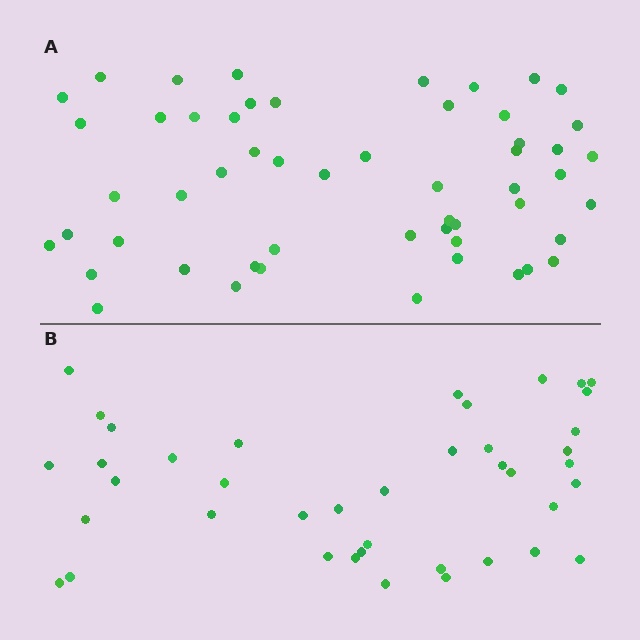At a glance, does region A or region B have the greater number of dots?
Region A (the top region) has more dots.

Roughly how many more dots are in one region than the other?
Region A has approximately 15 more dots than region B.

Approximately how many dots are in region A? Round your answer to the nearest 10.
About 50 dots. (The exact count is 54, which rounds to 50.)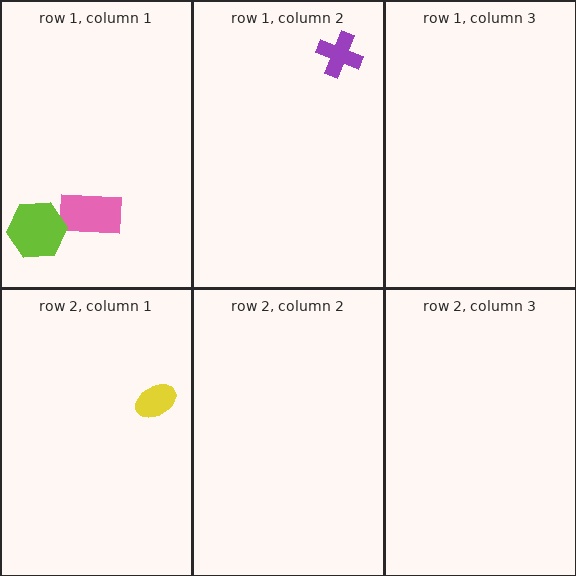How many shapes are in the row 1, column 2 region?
1.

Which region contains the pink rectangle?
The row 1, column 1 region.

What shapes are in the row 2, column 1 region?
The yellow ellipse.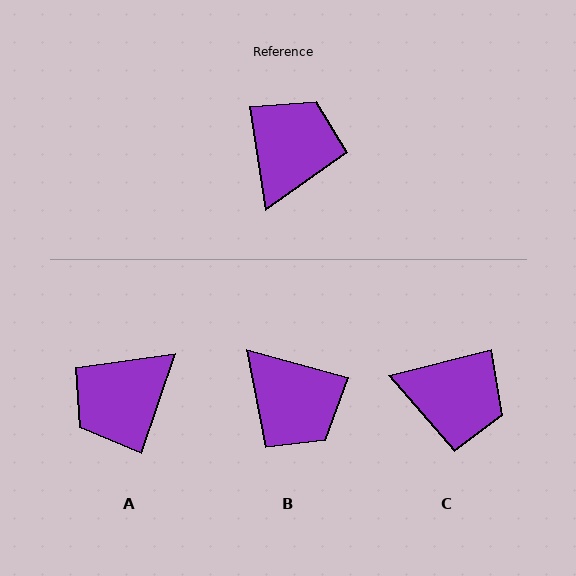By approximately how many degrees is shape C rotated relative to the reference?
Approximately 84 degrees clockwise.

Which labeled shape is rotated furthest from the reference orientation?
A, about 153 degrees away.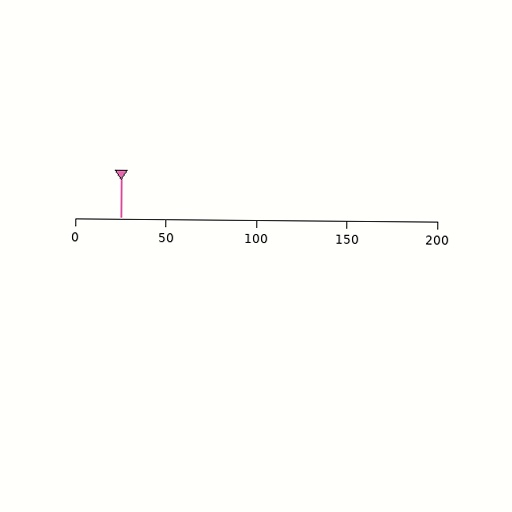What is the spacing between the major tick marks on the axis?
The major ticks are spaced 50 apart.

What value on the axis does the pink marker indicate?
The marker indicates approximately 25.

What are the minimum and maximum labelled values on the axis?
The axis runs from 0 to 200.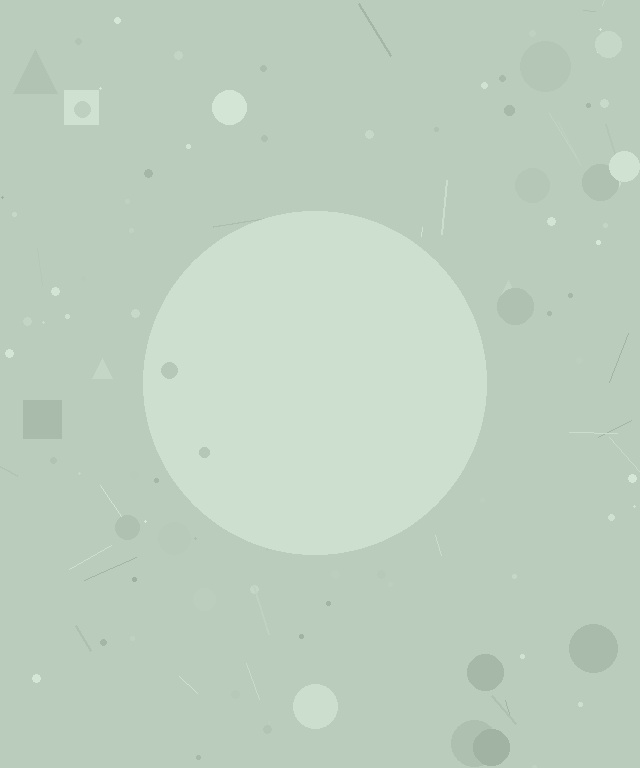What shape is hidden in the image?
A circle is hidden in the image.